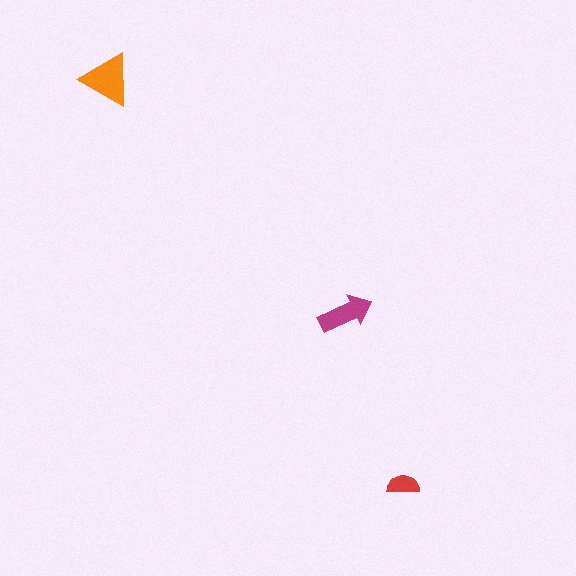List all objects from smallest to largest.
The red semicircle, the magenta arrow, the orange triangle.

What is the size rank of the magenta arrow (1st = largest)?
2nd.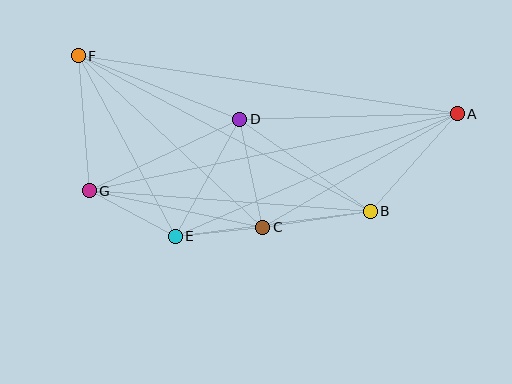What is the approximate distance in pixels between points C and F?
The distance between C and F is approximately 252 pixels.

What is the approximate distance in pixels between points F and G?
The distance between F and G is approximately 136 pixels.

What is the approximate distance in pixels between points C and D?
The distance between C and D is approximately 110 pixels.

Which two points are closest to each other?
Points C and E are closest to each other.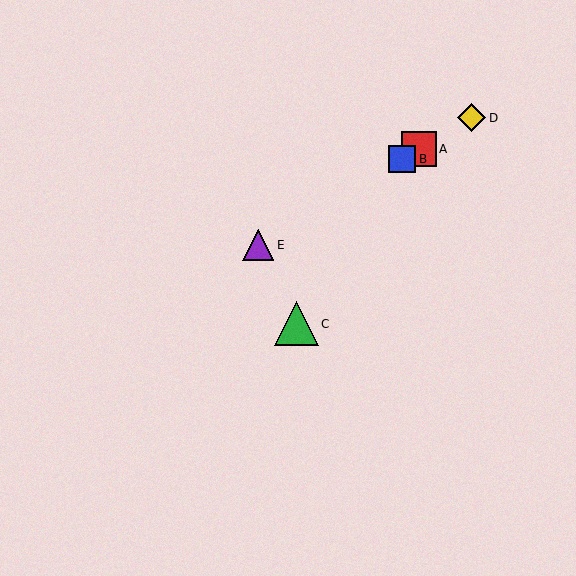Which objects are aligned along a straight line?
Objects A, B, D, E are aligned along a straight line.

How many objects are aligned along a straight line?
4 objects (A, B, D, E) are aligned along a straight line.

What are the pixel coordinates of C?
Object C is at (296, 324).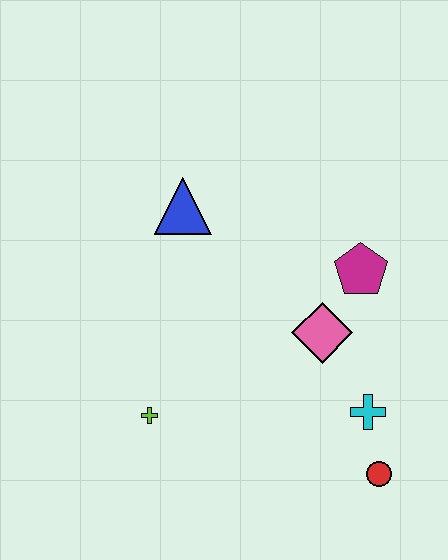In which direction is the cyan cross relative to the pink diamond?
The cyan cross is below the pink diamond.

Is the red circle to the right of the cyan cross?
Yes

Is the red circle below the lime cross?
Yes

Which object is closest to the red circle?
The cyan cross is closest to the red circle.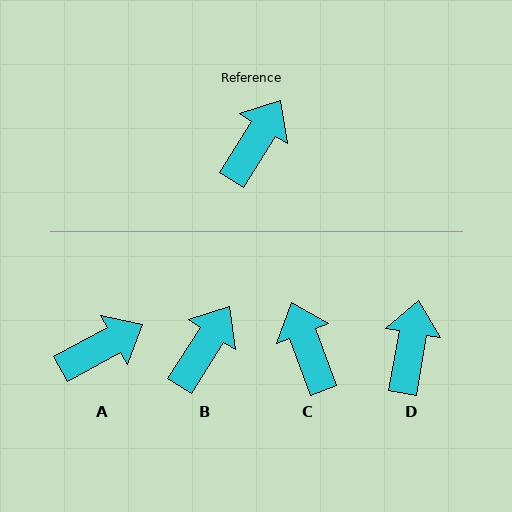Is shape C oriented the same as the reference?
No, it is off by about 52 degrees.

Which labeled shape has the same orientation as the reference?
B.